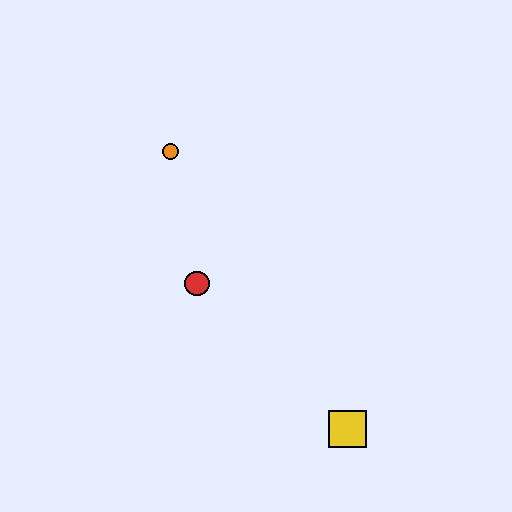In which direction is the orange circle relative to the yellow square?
The orange circle is above the yellow square.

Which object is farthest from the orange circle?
The yellow square is farthest from the orange circle.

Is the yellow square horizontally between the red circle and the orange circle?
No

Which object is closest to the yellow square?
The red circle is closest to the yellow square.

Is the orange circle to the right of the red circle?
No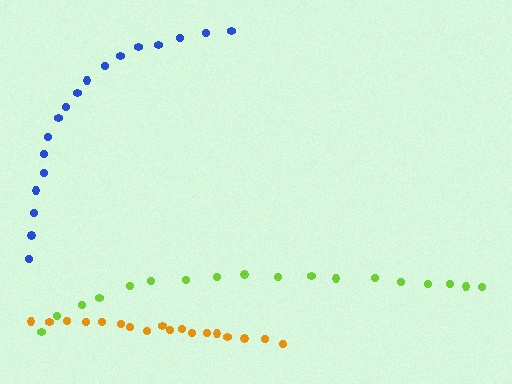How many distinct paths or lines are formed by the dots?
There are 3 distinct paths.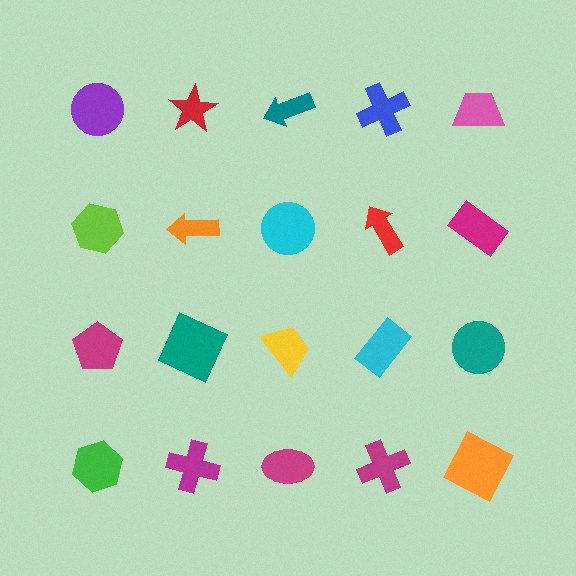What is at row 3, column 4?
A cyan rectangle.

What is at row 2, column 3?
A cyan circle.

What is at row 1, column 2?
A red star.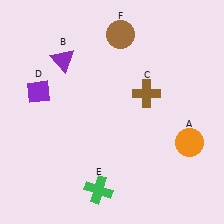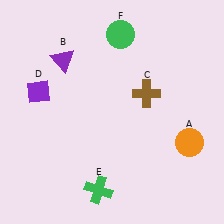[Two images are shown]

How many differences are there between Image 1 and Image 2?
There is 1 difference between the two images.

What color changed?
The circle (F) changed from brown in Image 1 to green in Image 2.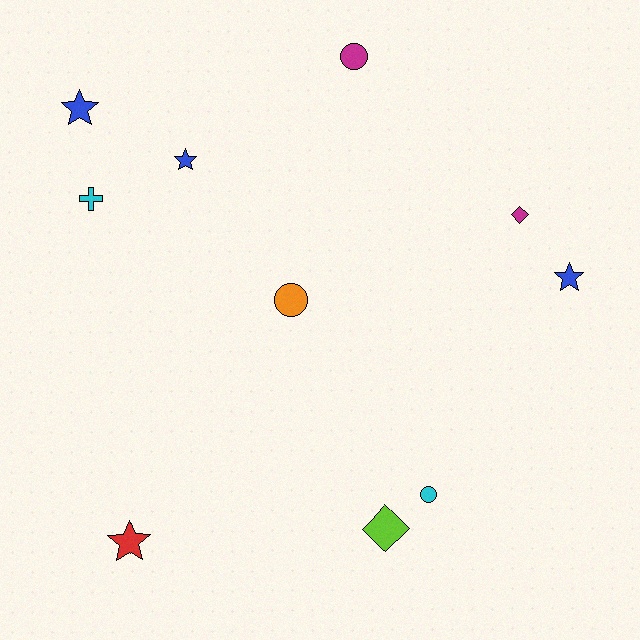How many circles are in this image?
There are 3 circles.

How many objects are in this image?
There are 10 objects.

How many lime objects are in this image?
There is 1 lime object.